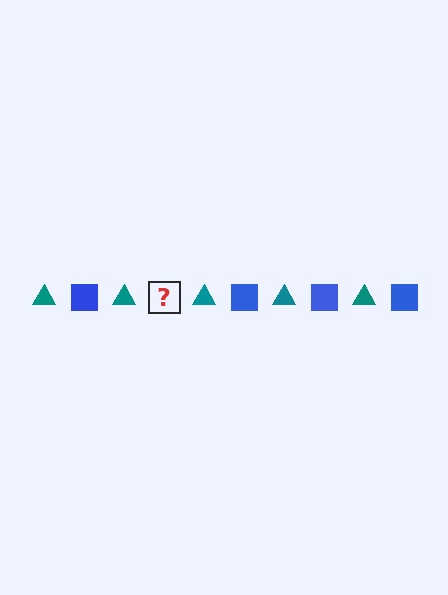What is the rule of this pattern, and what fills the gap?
The rule is that the pattern alternates between teal triangle and blue square. The gap should be filled with a blue square.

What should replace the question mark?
The question mark should be replaced with a blue square.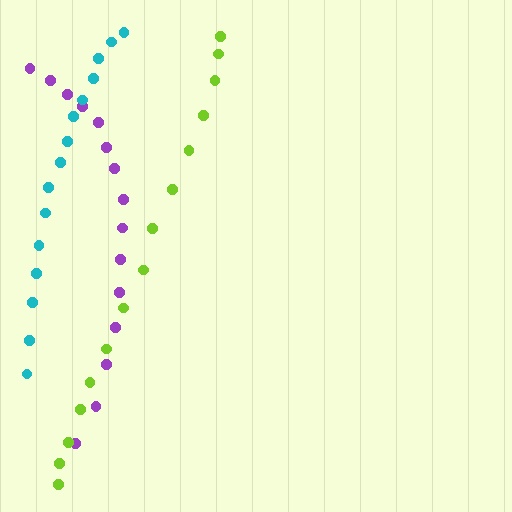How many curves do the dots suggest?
There are 3 distinct paths.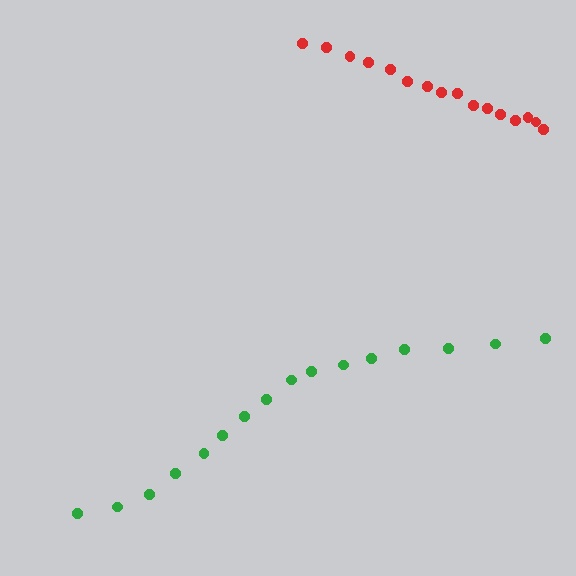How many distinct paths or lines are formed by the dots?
There are 2 distinct paths.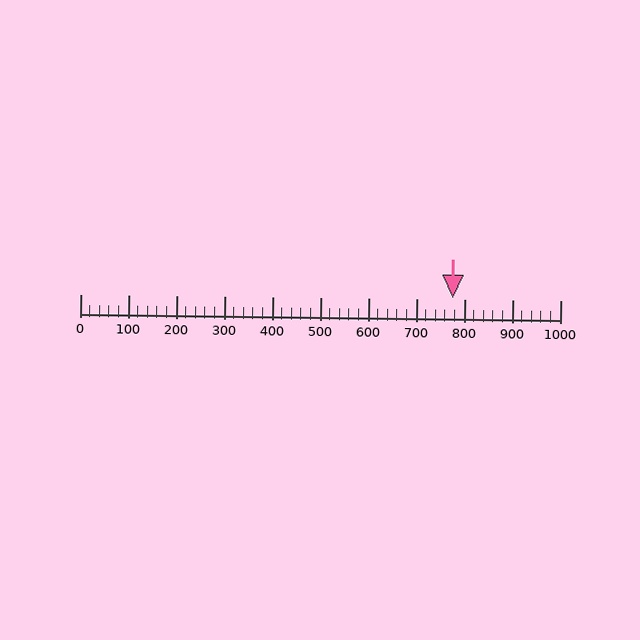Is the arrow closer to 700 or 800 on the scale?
The arrow is closer to 800.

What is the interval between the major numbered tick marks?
The major tick marks are spaced 100 units apart.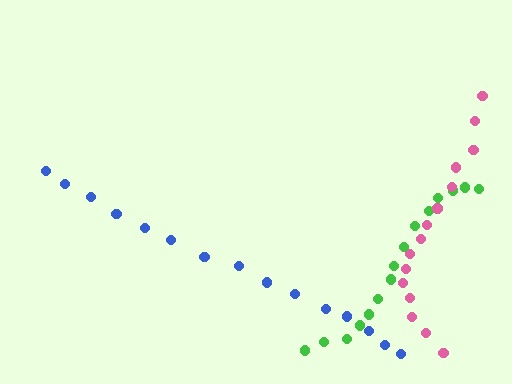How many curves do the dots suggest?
There are 3 distinct paths.